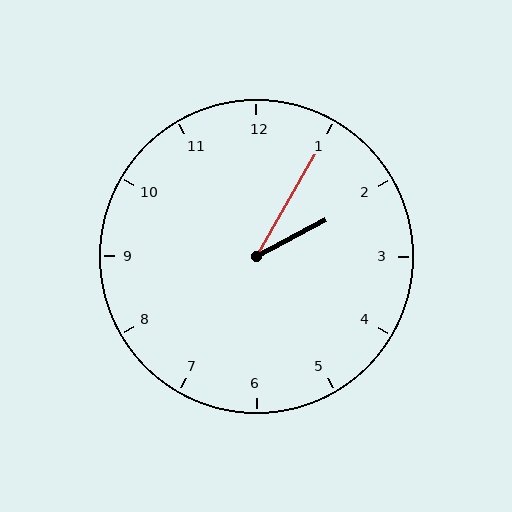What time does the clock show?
2:05.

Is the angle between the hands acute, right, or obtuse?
It is acute.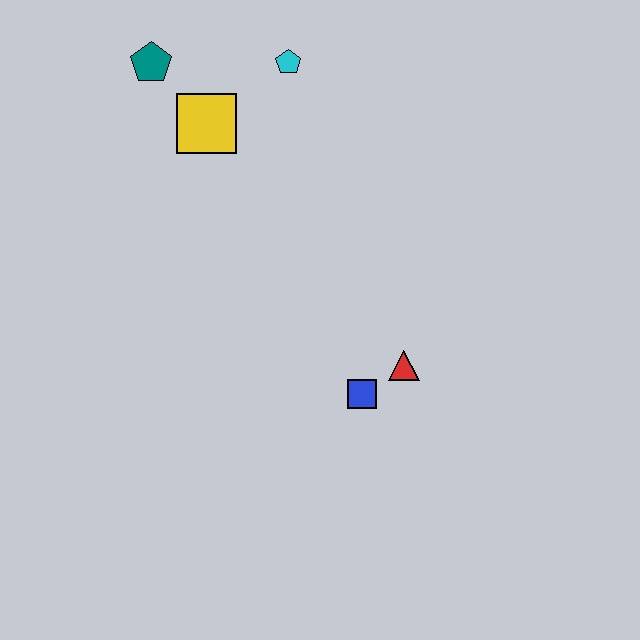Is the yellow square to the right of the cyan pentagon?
No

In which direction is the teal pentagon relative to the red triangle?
The teal pentagon is above the red triangle.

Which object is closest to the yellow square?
The teal pentagon is closest to the yellow square.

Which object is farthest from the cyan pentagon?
The blue square is farthest from the cyan pentagon.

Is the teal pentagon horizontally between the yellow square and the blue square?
No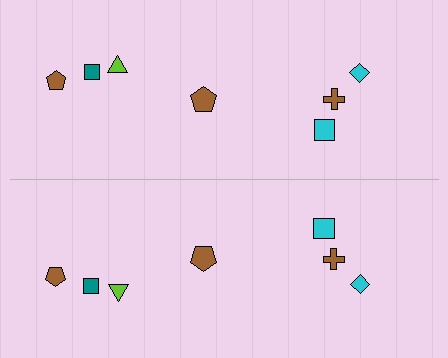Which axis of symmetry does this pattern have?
The pattern has a horizontal axis of symmetry running through the center of the image.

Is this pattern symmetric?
Yes, this pattern has bilateral (reflection) symmetry.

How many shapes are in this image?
There are 14 shapes in this image.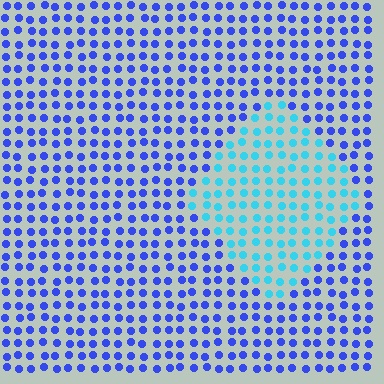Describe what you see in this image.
The image is filled with small blue elements in a uniform arrangement. A diamond-shaped region is visible where the elements are tinted to a slightly different hue, forming a subtle color boundary.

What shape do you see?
I see a diamond.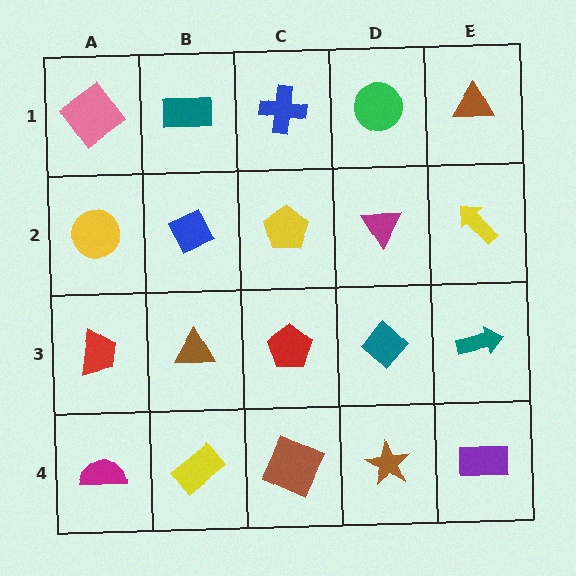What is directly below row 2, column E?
A teal arrow.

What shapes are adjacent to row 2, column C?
A blue cross (row 1, column C), a red pentagon (row 3, column C), a blue diamond (row 2, column B), a magenta triangle (row 2, column D).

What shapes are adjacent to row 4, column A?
A red trapezoid (row 3, column A), a yellow rectangle (row 4, column B).